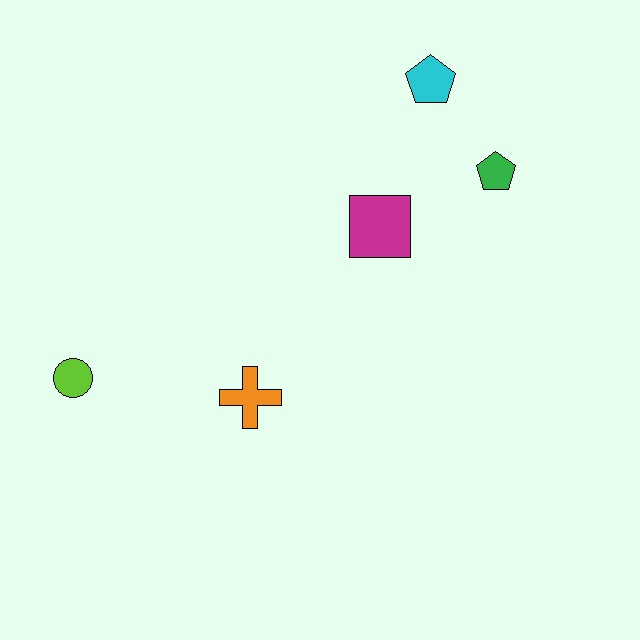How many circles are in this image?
There is 1 circle.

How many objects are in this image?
There are 5 objects.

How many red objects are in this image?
There are no red objects.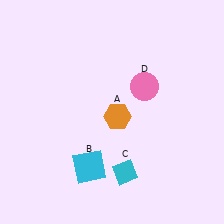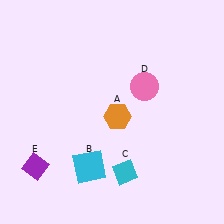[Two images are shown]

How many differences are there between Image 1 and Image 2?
There is 1 difference between the two images.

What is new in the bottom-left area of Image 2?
A purple diamond (E) was added in the bottom-left area of Image 2.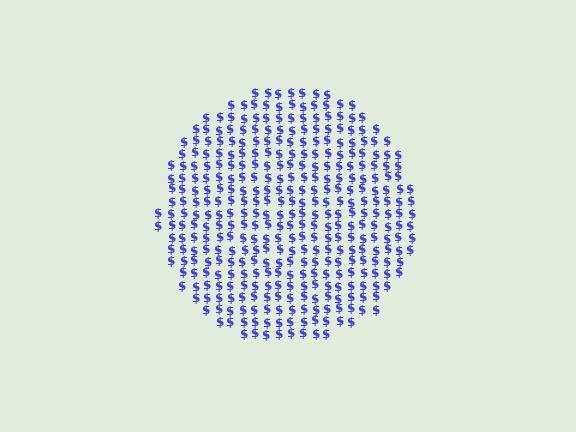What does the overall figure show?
The overall figure shows a circle.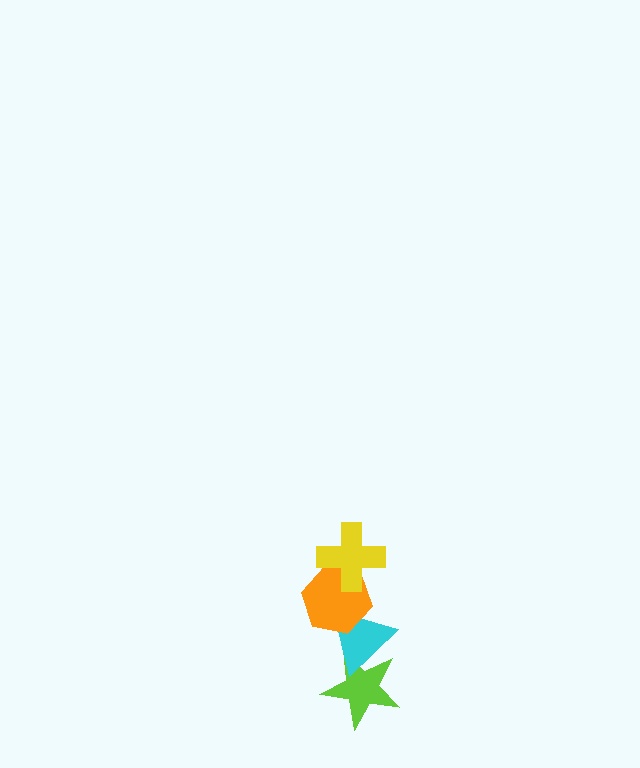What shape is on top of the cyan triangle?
The orange hexagon is on top of the cyan triangle.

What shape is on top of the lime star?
The cyan triangle is on top of the lime star.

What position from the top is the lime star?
The lime star is 4th from the top.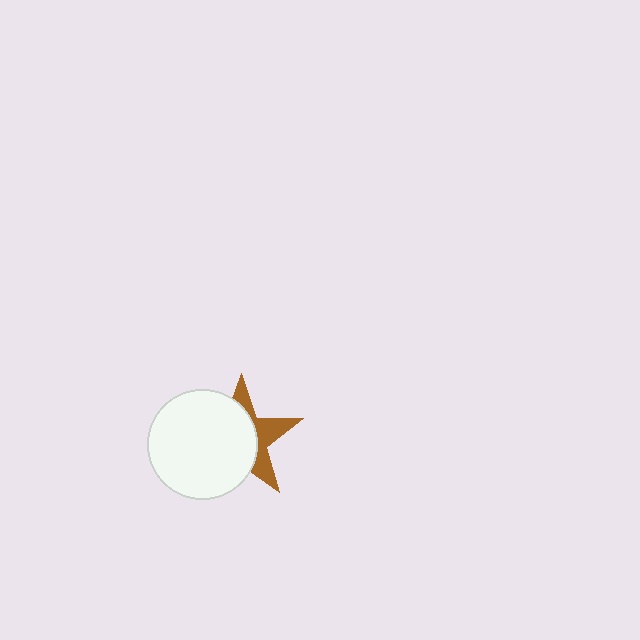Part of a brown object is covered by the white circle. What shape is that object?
It is a star.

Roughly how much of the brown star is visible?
A small part of it is visible (roughly 37%).